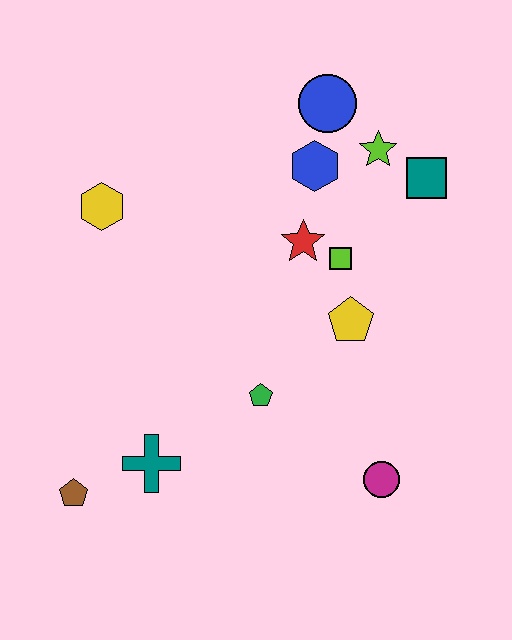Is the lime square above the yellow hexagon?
No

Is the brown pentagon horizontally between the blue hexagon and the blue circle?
No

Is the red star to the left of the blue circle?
Yes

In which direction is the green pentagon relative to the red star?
The green pentagon is below the red star.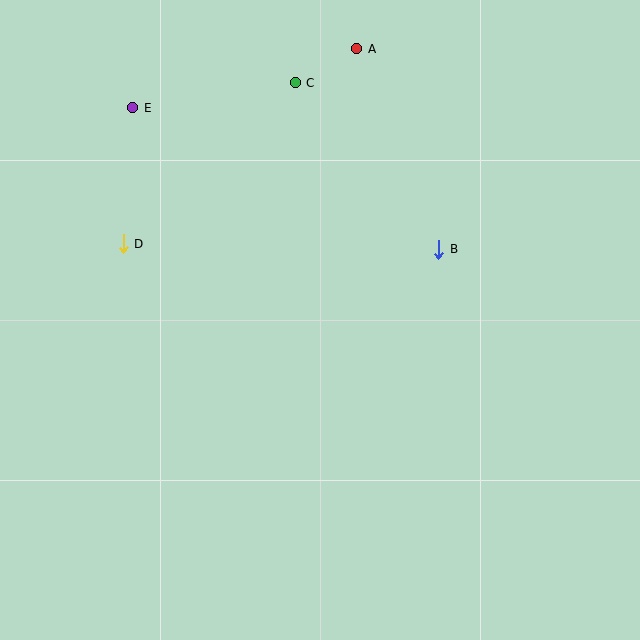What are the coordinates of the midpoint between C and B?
The midpoint between C and B is at (367, 166).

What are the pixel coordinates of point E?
Point E is at (133, 108).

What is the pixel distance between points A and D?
The distance between A and D is 304 pixels.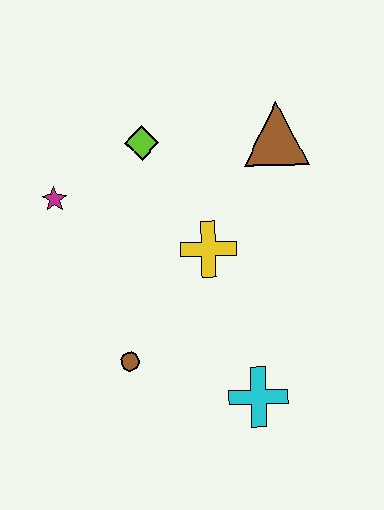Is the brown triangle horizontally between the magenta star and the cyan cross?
No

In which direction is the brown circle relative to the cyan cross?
The brown circle is to the left of the cyan cross.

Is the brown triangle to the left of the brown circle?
No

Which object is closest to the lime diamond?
The magenta star is closest to the lime diamond.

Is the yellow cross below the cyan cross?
No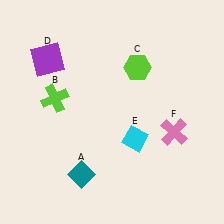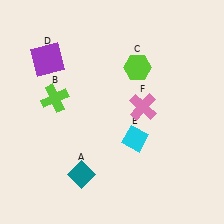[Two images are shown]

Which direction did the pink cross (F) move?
The pink cross (F) moved left.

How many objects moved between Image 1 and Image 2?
1 object moved between the two images.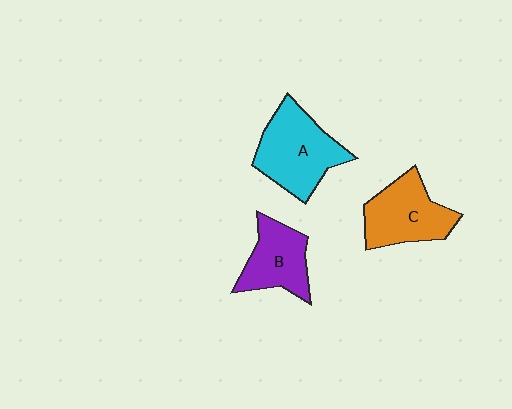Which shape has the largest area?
Shape A (cyan).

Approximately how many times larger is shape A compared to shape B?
Approximately 1.4 times.